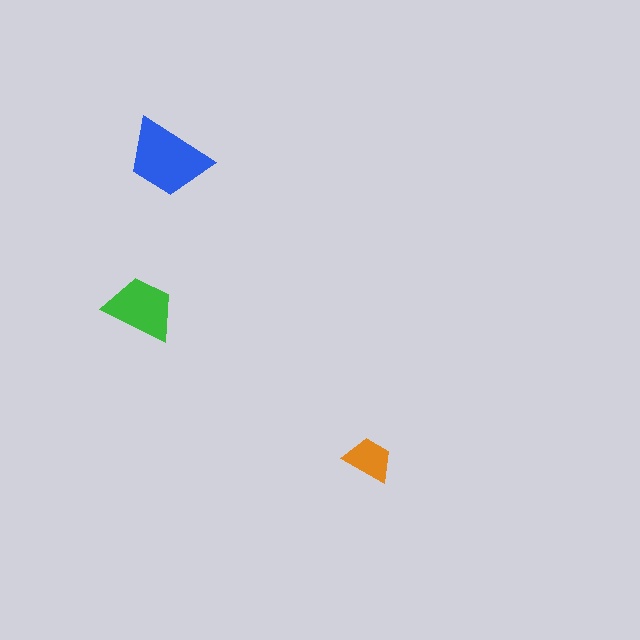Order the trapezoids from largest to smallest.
the blue one, the green one, the orange one.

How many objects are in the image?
There are 3 objects in the image.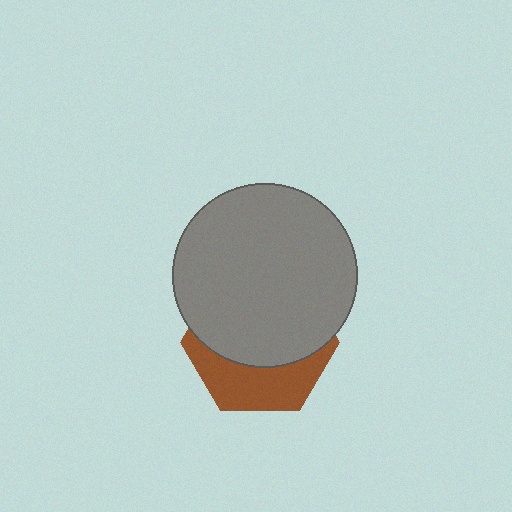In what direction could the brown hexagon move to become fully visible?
The brown hexagon could move down. That would shift it out from behind the gray circle entirely.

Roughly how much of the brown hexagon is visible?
A small part of it is visible (roughly 37%).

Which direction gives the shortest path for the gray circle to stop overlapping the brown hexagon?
Moving up gives the shortest separation.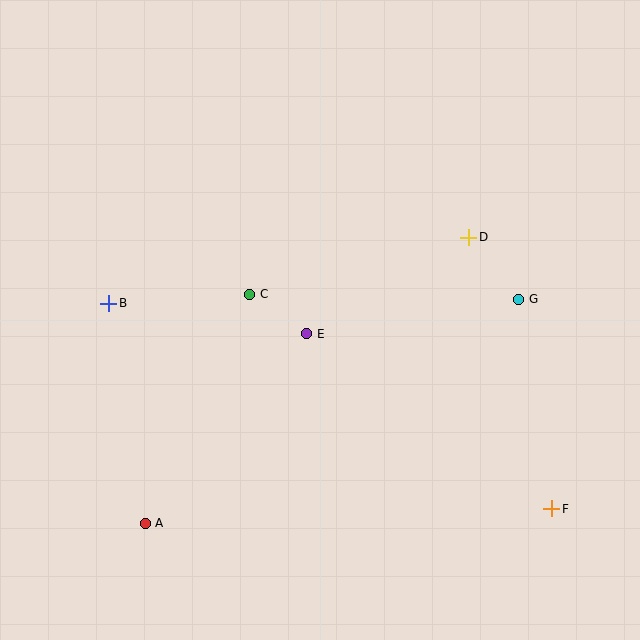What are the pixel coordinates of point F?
Point F is at (552, 509).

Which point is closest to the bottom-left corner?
Point A is closest to the bottom-left corner.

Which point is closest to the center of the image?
Point E at (307, 334) is closest to the center.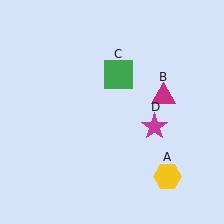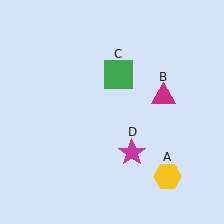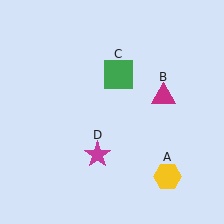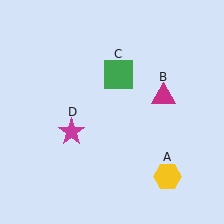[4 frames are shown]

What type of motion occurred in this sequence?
The magenta star (object D) rotated clockwise around the center of the scene.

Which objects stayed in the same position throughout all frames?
Yellow hexagon (object A) and magenta triangle (object B) and green square (object C) remained stationary.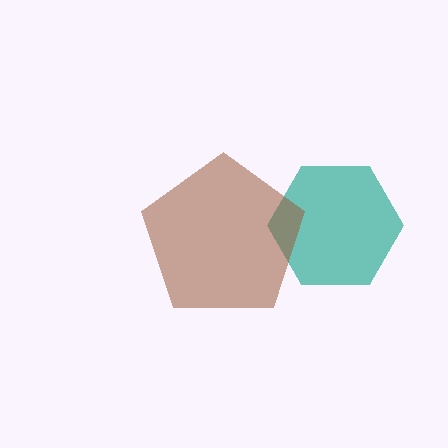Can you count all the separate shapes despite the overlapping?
Yes, there are 2 separate shapes.